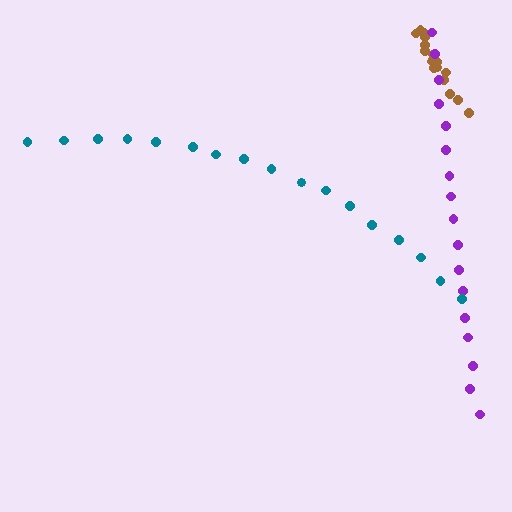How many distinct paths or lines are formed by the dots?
There are 3 distinct paths.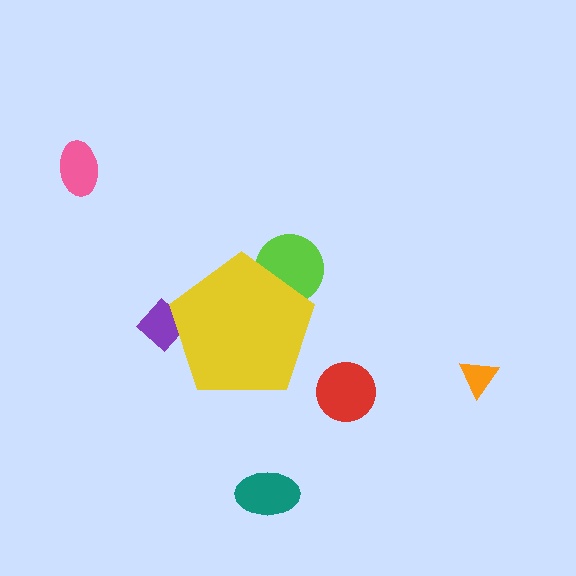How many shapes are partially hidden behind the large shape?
2 shapes are partially hidden.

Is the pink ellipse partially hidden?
No, the pink ellipse is fully visible.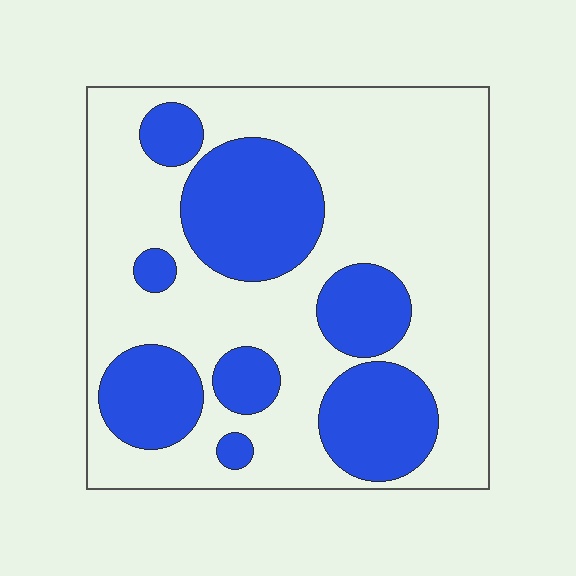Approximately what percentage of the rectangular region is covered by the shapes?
Approximately 35%.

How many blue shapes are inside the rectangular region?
8.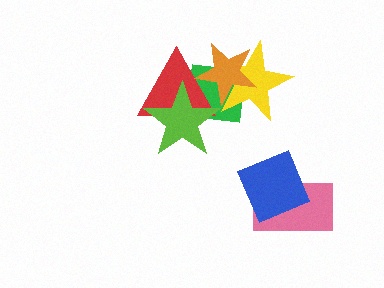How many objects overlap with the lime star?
3 objects overlap with the lime star.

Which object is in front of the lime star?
The orange star is in front of the lime star.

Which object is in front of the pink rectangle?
The blue diamond is in front of the pink rectangle.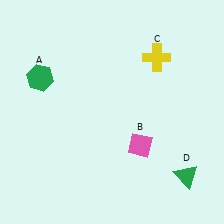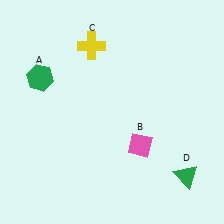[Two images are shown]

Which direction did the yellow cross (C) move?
The yellow cross (C) moved left.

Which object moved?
The yellow cross (C) moved left.